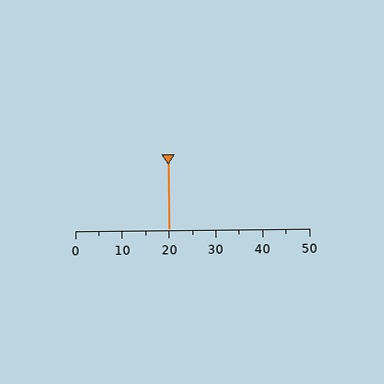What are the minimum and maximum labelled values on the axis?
The axis runs from 0 to 50.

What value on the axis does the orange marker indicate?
The marker indicates approximately 20.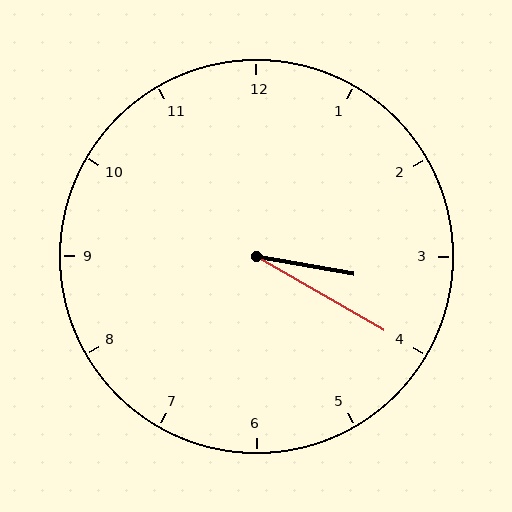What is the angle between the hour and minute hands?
Approximately 20 degrees.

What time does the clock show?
3:20.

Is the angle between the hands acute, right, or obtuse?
It is acute.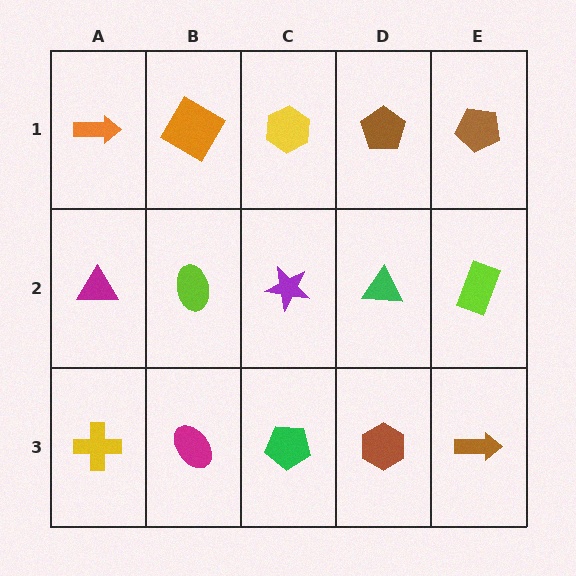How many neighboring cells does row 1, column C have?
3.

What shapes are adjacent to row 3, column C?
A purple star (row 2, column C), a magenta ellipse (row 3, column B), a brown hexagon (row 3, column D).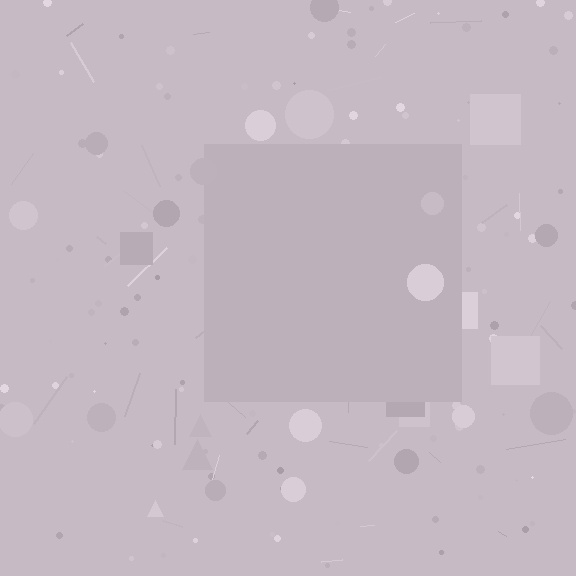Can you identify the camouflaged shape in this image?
The camouflaged shape is a square.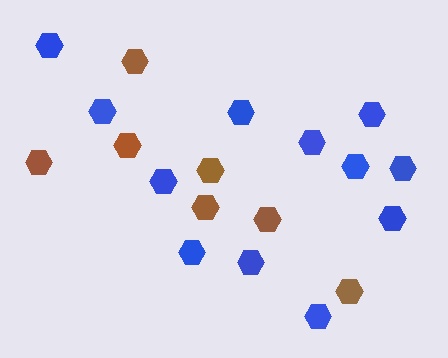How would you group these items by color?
There are 2 groups: one group of brown hexagons (7) and one group of blue hexagons (12).